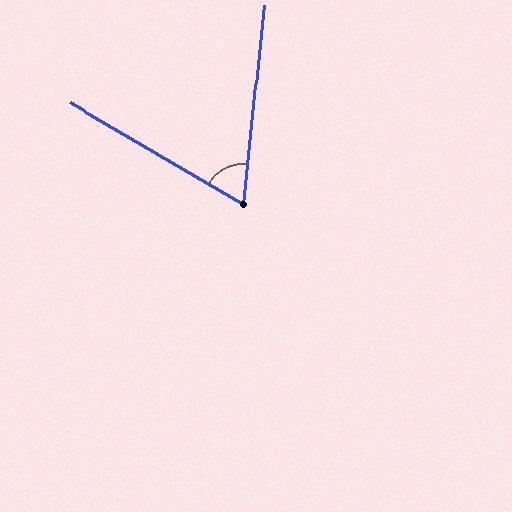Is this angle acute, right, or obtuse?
It is acute.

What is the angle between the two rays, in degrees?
Approximately 66 degrees.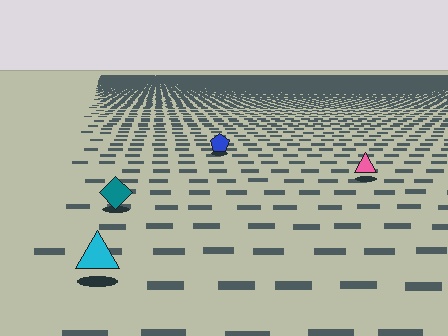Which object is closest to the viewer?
The cyan triangle is closest. The texture marks near it are larger and more spread out.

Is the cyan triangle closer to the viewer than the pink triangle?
Yes. The cyan triangle is closer — you can tell from the texture gradient: the ground texture is coarser near it.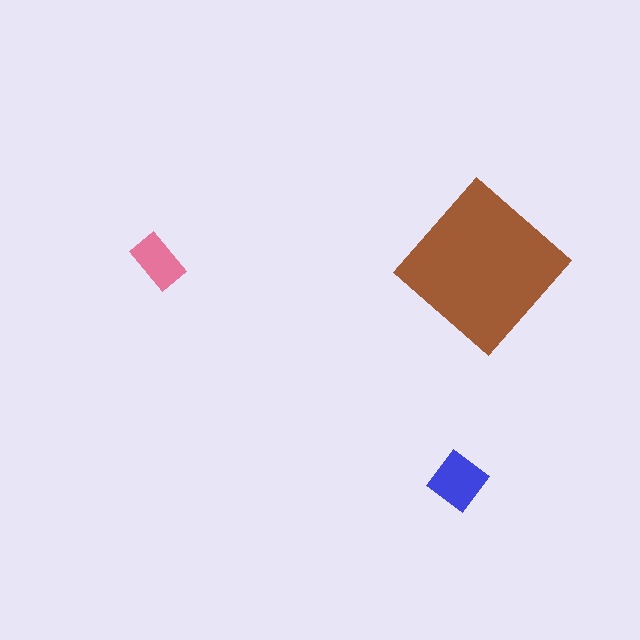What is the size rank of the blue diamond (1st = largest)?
2nd.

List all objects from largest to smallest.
The brown diamond, the blue diamond, the pink rectangle.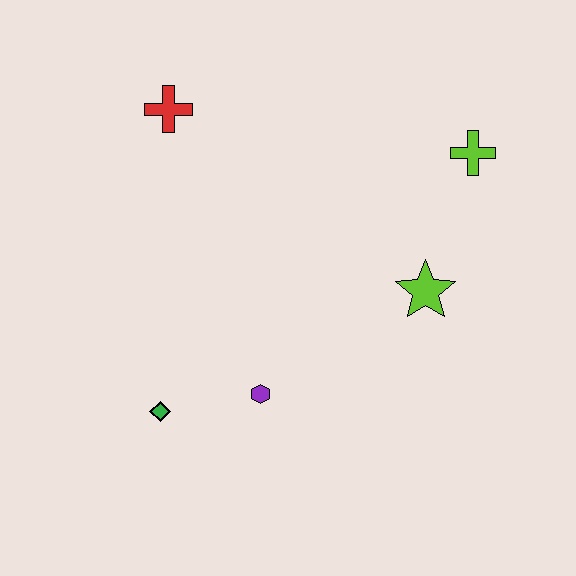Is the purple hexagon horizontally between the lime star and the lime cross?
No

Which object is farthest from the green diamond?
The lime cross is farthest from the green diamond.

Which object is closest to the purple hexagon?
The green diamond is closest to the purple hexagon.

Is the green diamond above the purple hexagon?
No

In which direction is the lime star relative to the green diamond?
The lime star is to the right of the green diamond.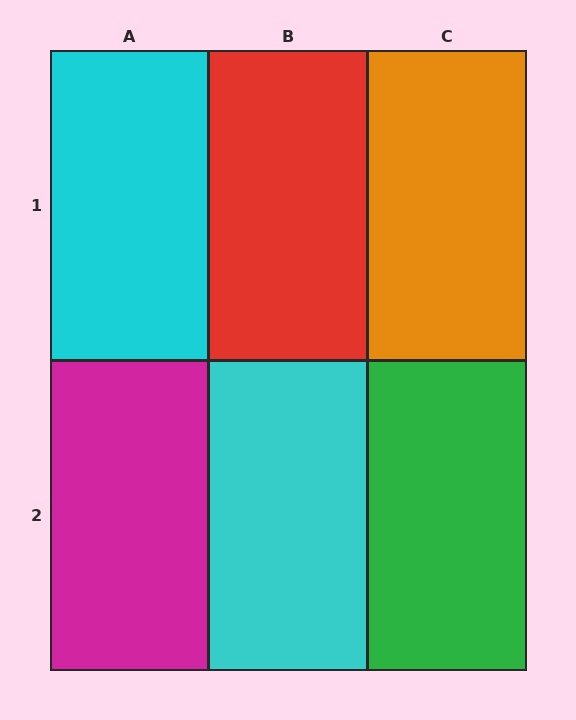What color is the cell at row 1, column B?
Red.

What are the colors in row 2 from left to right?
Magenta, cyan, green.